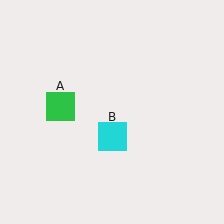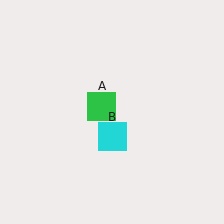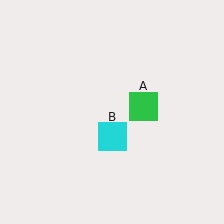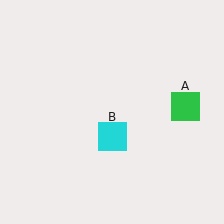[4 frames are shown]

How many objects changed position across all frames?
1 object changed position: green square (object A).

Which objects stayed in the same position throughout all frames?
Cyan square (object B) remained stationary.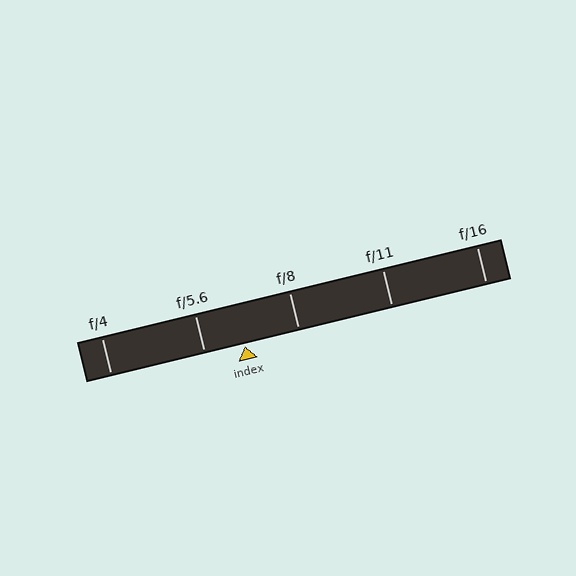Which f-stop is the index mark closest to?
The index mark is closest to f/5.6.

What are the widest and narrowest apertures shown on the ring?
The widest aperture shown is f/4 and the narrowest is f/16.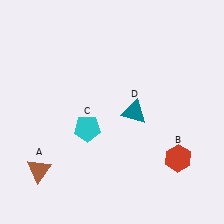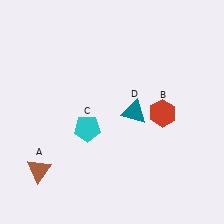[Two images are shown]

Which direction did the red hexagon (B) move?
The red hexagon (B) moved up.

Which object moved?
The red hexagon (B) moved up.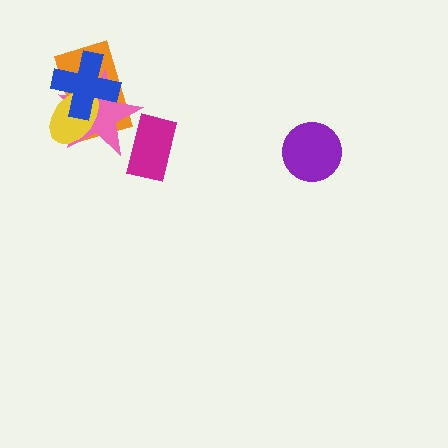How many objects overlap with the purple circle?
0 objects overlap with the purple circle.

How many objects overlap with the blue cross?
3 objects overlap with the blue cross.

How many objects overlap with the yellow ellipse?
3 objects overlap with the yellow ellipse.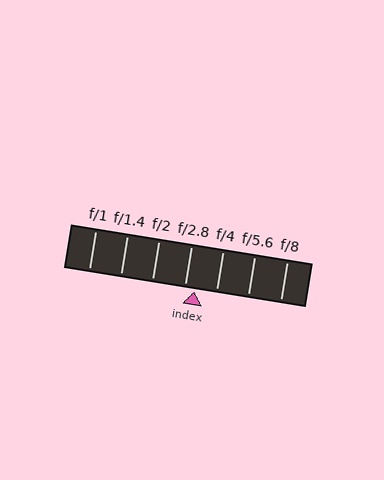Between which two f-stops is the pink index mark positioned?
The index mark is between f/2.8 and f/4.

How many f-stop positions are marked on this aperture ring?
There are 7 f-stop positions marked.